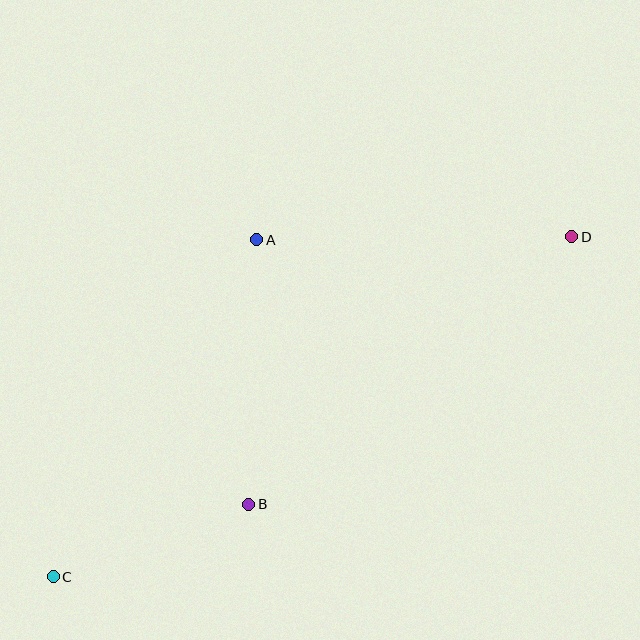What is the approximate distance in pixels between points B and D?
The distance between B and D is approximately 420 pixels.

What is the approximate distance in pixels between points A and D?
The distance between A and D is approximately 315 pixels.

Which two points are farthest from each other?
Points C and D are farthest from each other.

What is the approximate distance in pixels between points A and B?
The distance between A and B is approximately 264 pixels.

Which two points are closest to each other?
Points B and C are closest to each other.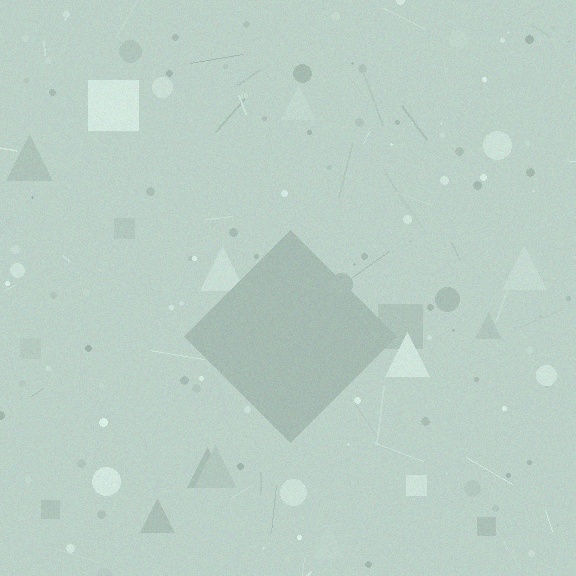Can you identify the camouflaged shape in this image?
The camouflaged shape is a diamond.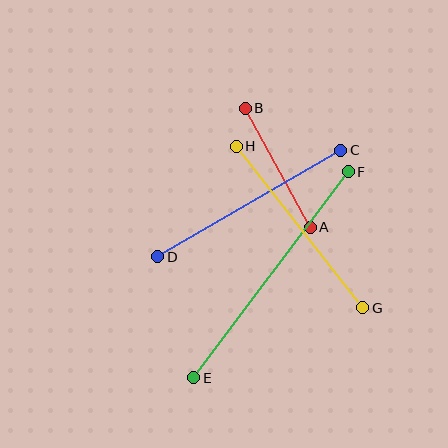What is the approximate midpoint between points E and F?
The midpoint is at approximately (271, 275) pixels.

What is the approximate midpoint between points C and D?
The midpoint is at approximately (249, 203) pixels.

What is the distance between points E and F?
The distance is approximately 257 pixels.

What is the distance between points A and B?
The distance is approximately 136 pixels.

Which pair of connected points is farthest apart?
Points E and F are farthest apart.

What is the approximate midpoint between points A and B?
The midpoint is at approximately (278, 168) pixels.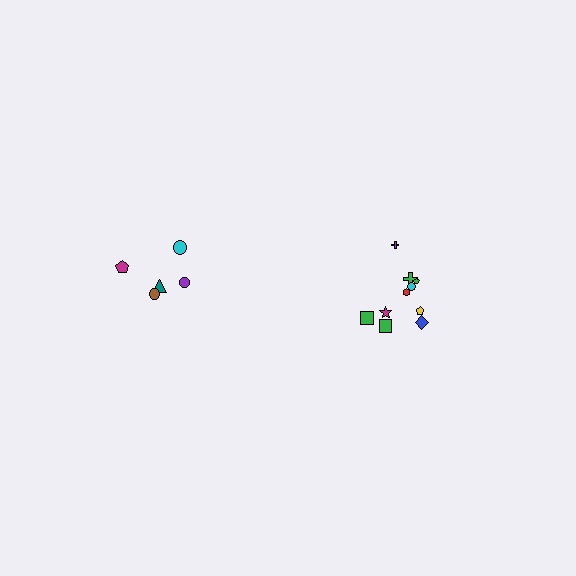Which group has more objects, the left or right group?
The right group.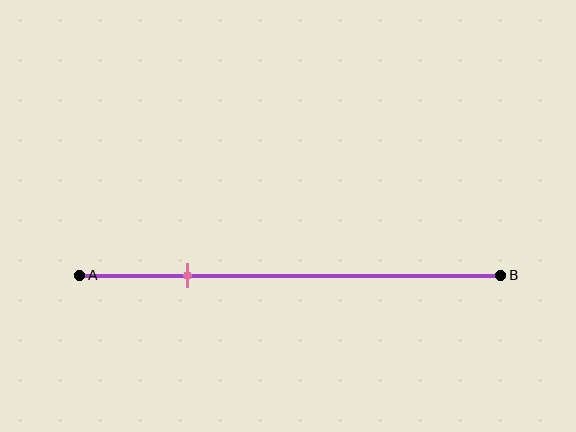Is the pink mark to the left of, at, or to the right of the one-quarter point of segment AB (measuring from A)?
The pink mark is approximately at the one-quarter point of segment AB.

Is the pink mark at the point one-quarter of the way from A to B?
Yes, the mark is approximately at the one-quarter point.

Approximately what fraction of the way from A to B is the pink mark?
The pink mark is approximately 25% of the way from A to B.